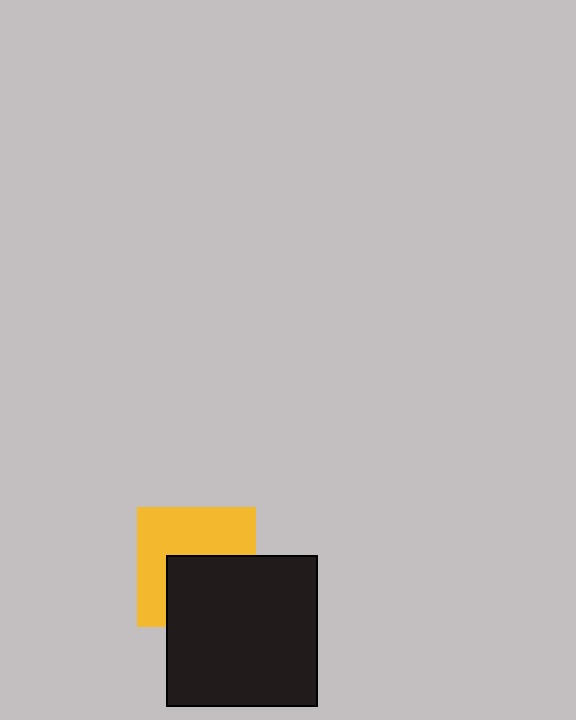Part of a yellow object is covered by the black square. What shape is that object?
It is a square.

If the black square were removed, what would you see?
You would see the complete yellow square.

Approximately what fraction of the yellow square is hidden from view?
Roughly 46% of the yellow square is hidden behind the black square.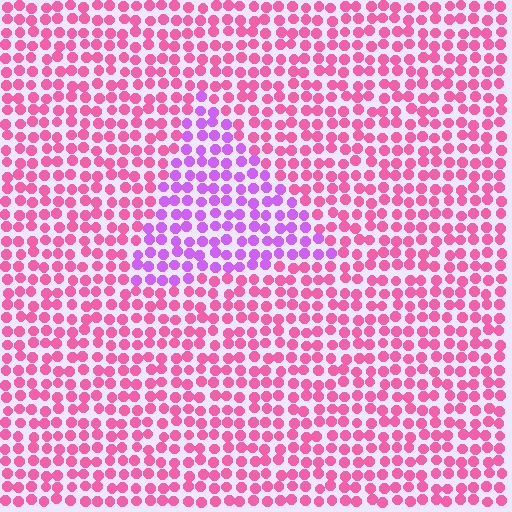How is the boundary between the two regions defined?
The boundary is defined purely by a slight shift in hue (about 44 degrees). Spacing, size, and orientation are identical on both sides.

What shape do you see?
I see a triangle.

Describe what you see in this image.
The image is filled with small pink elements in a uniform arrangement. A triangle-shaped region is visible where the elements are tinted to a slightly different hue, forming a subtle color boundary.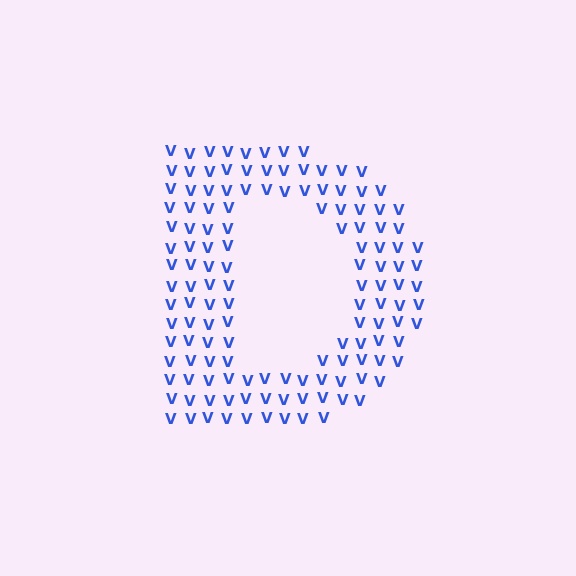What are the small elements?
The small elements are letter V's.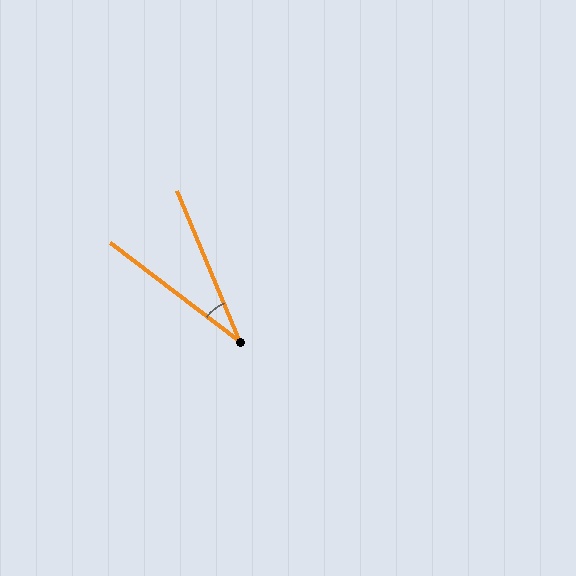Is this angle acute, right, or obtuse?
It is acute.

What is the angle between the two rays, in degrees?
Approximately 30 degrees.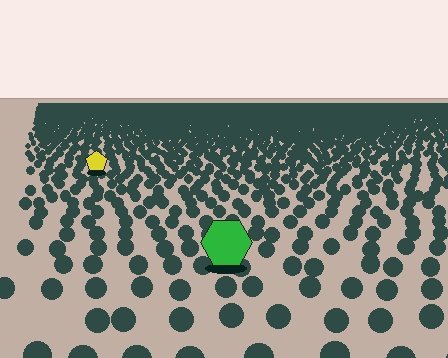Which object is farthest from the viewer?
The yellow pentagon is farthest from the viewer. It appears smaller and the ground texture around it is denser.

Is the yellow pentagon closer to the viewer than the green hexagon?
No. The green hexagon is closer — you can tell from the texture gradient: the ground texture is coarser near it.